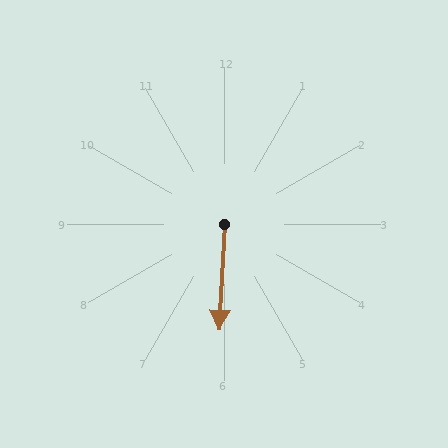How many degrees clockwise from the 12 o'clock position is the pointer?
Approximately 183 degrees.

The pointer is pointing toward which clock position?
Roughly 6 o'clock.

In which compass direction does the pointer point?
South.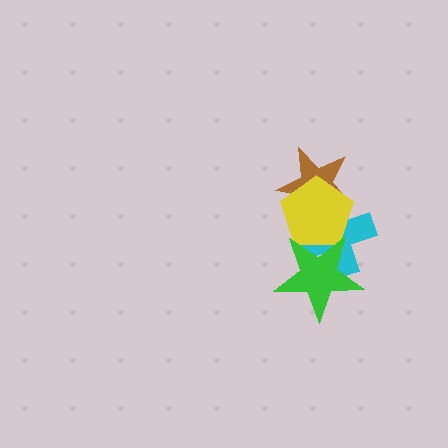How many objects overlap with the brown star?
2 objects overlap with the brown star.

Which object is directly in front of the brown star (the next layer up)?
The cyan cross is directly in front of the brown star.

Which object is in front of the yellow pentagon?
The green star is in front of the yellow pentagon.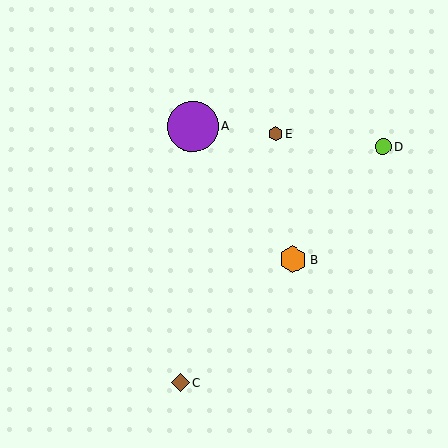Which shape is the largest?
The purple circle (labeled A) is the largest.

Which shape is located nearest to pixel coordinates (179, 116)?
The purple circle (labeled A) at (193, 126) is nearest to that location.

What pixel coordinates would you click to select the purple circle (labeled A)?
Click at (193, 126) to select the purple circle A.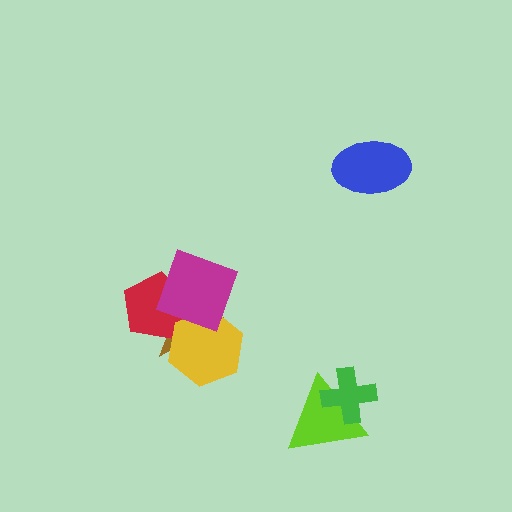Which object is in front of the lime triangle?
The green cross is in front of the lime triangle.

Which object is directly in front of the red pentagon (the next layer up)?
The yellow hexagon is directly in front of the red pentagon.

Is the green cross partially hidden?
No, no other shape covers it.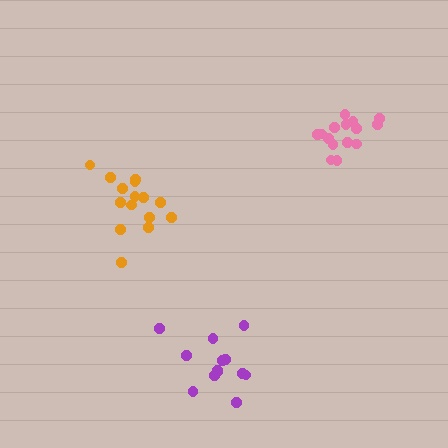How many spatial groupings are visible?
There are 3 spatial groupings.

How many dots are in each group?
Group 1: 15 dots, Group 2: 13 dots, Group 3: 15 dots (43 total).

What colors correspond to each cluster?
The clusters are colored: pink, purple, orange.